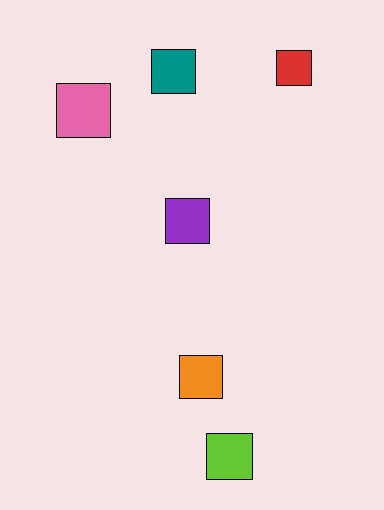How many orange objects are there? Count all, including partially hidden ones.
There is 1 orange object.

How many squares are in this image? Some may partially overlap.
There are 6 squares.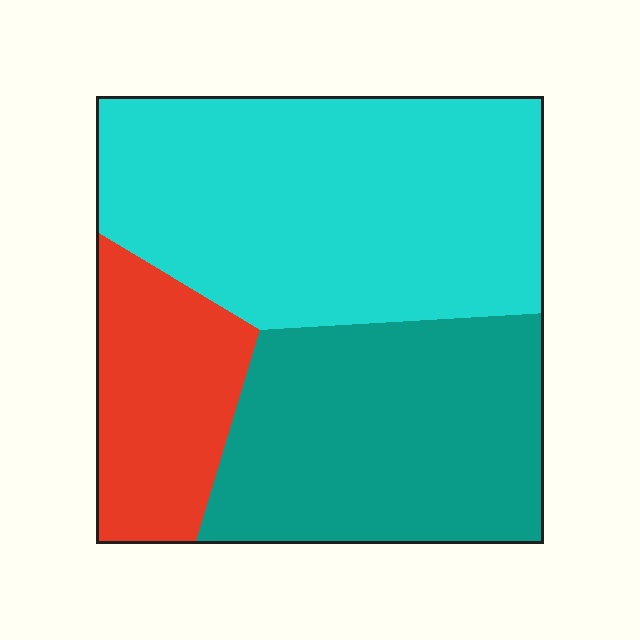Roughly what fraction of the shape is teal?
Teal takes up about one third (1/3) of the shape.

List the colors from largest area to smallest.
From largest to smallest: cyan, teal, red.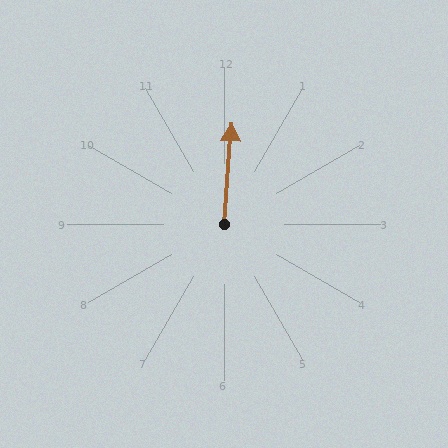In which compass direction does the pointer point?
North.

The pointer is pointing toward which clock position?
Roughly 12 o'clock.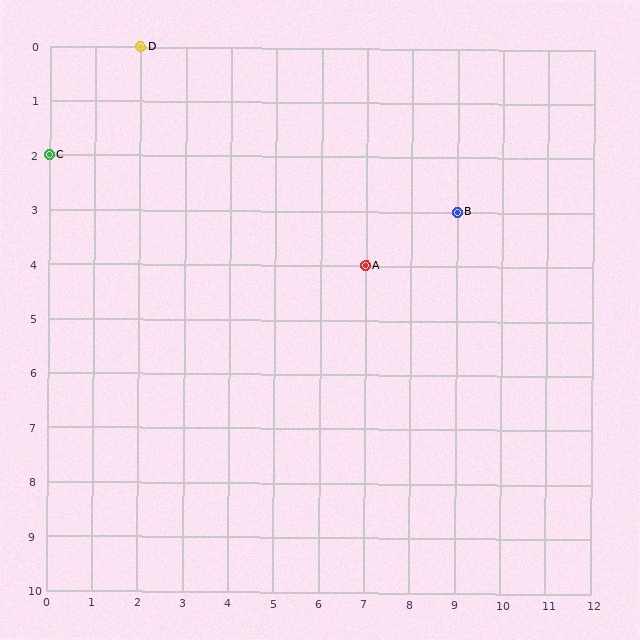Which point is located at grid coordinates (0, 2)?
Point C is at (0, 2).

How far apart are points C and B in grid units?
Points C and B are 9 columns and 1 row apart (about 9.1 grid units diagonally).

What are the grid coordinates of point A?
Point A is at grid coordinates (7, 4).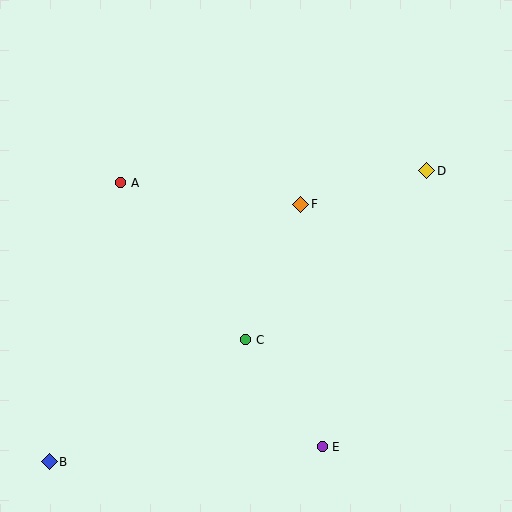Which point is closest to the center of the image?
Point F at (301, 204) is closest to the center.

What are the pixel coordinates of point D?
Point D is at (427, 171).